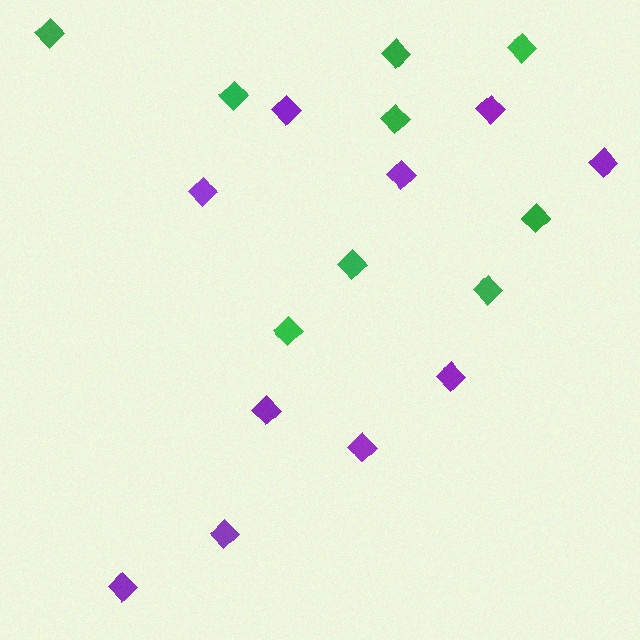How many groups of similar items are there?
There are 2 groups: one group of green diamonds (9) and one group of purple diamonds (10).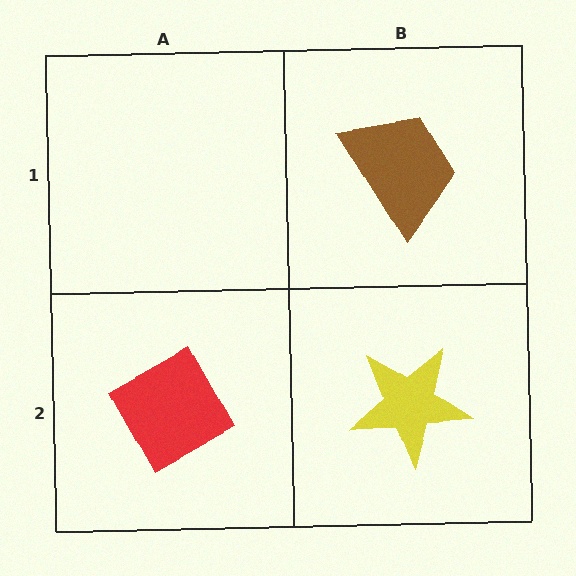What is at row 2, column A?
A red diamond.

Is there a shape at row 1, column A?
No, that cell is empty.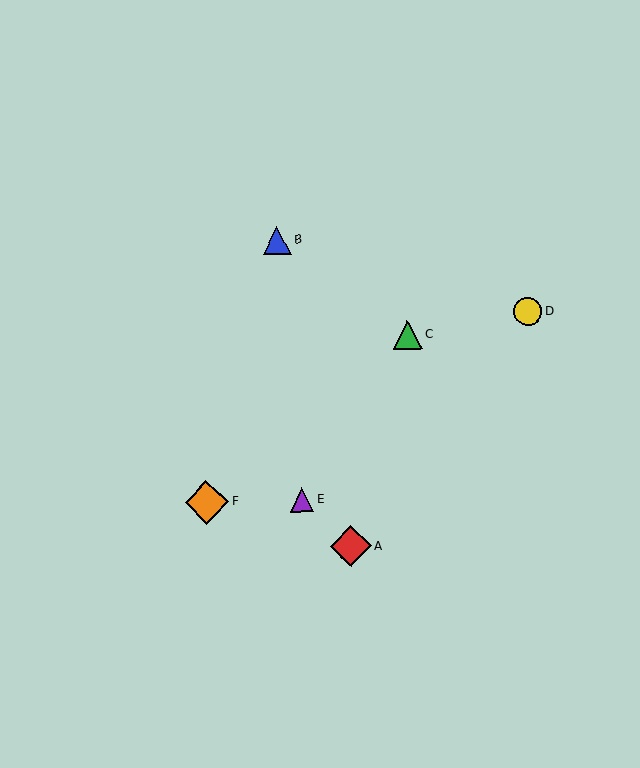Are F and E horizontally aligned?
Yes, both are at y≈502.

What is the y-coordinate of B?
Object B is at y≈240.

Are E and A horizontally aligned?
No, E is at y≈500 and A is at y≈546.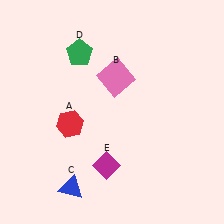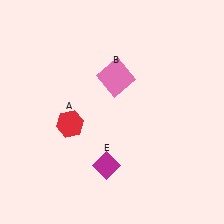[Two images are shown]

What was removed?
The green pentagon (D), the blue triangle (C) were removed in Image 2.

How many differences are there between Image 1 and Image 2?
There are 2 differences between the two images.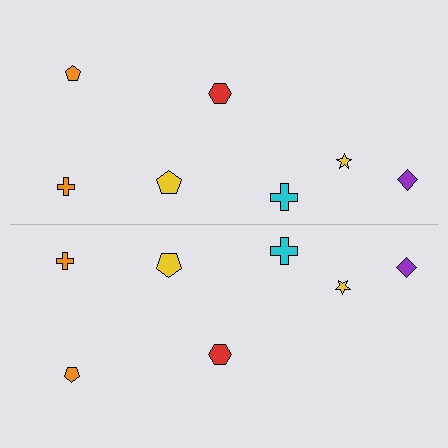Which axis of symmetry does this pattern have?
The pattern has a horizontal axis of symmetry running through the center of the image.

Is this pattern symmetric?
Yes, this pattern has bilateral (reflection) symmetry.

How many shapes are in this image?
There are 14 shapes in this image.